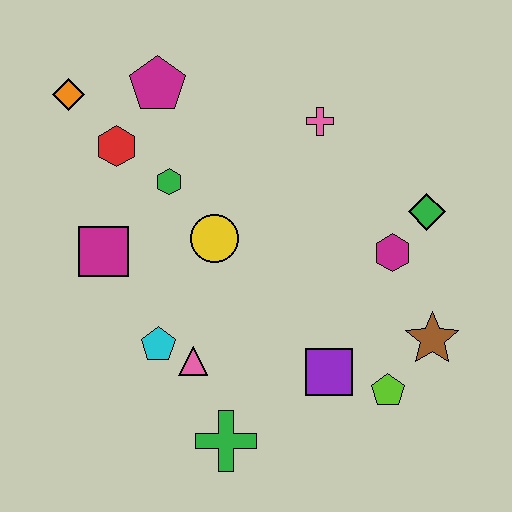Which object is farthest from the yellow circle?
The brown star is farthest from the yellow circle.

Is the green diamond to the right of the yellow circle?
Yes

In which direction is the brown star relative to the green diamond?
The brown star is below the green diamond.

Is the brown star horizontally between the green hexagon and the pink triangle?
No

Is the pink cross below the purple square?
No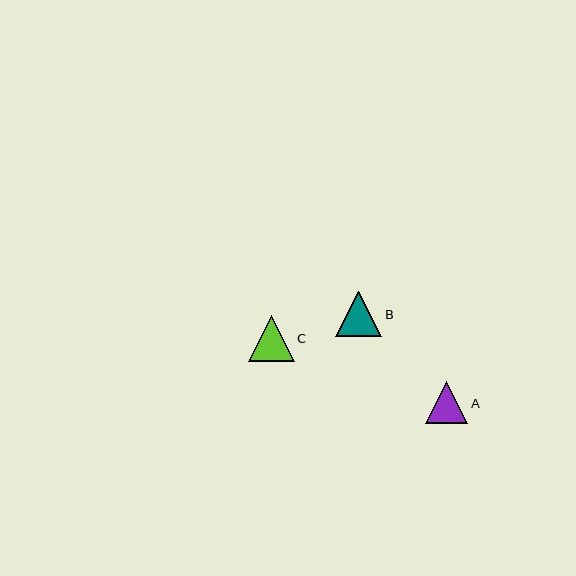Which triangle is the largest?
Triangle C is the largest with a size of approximately 46 pixels.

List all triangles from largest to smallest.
From largest to smallest: C, B, A.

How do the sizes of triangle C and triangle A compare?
Triangle C and triangle A are approximately the same size.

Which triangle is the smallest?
Triangle A is the smallest with a size of approximately 42 pixels.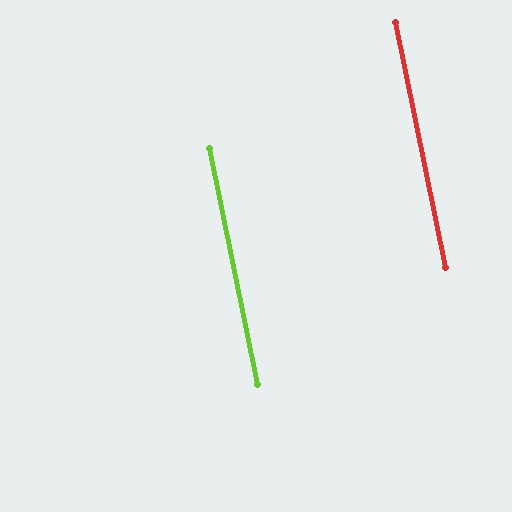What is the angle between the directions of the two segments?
Approximately 0 degrees.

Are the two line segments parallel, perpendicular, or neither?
Parallel — their directions differ by only 0.1°.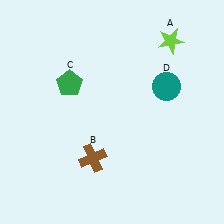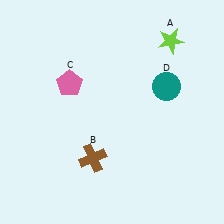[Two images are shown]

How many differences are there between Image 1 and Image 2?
There is 1 difference between the two images.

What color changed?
The pentagon (C) changed from green in Image 1 to pink in Image 2.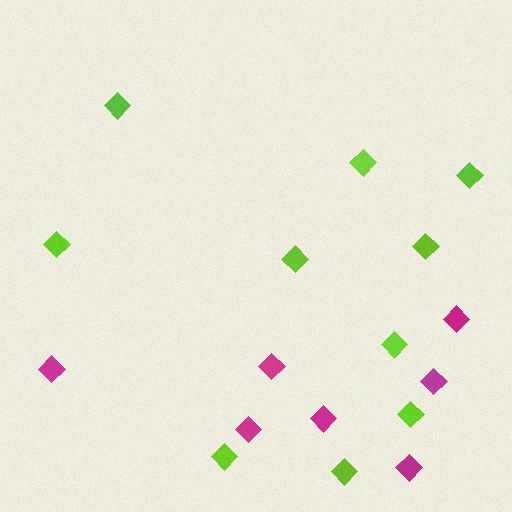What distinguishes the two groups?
There are 2 groups: one group of magenta diamonds (7) and one group of lime diamonds (10).